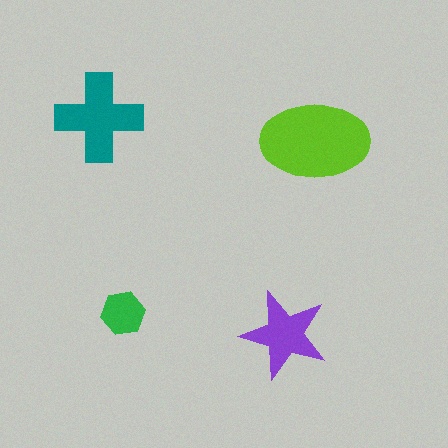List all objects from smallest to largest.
The green hexagon, the purple star, the teal cross, the lime ellipse.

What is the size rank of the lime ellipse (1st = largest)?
1st.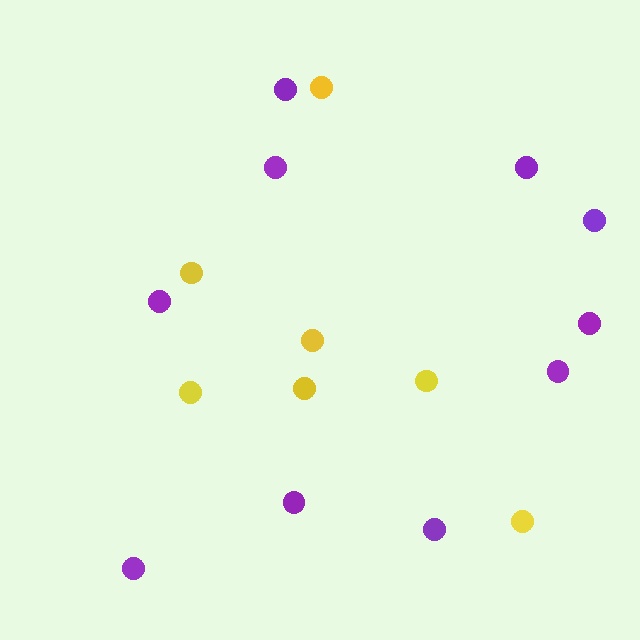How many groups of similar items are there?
There are 2 groups: one group of yellow circles (7) and one group of purple circles (10).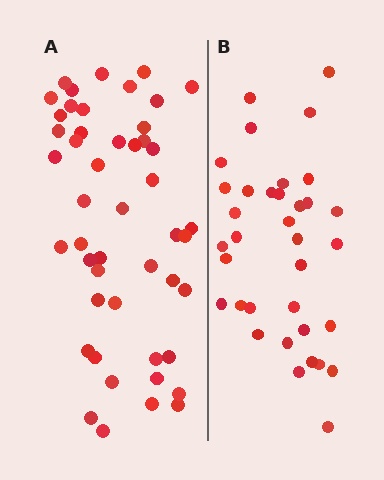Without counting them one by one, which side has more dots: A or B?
Region A (the left region) has more dots.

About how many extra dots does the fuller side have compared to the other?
Region A has approximately 15 more dots than region B.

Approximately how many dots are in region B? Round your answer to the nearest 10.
About 40 dots. (The exact count is 35, which rounds to 40.)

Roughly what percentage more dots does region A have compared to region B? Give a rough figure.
About 35% more.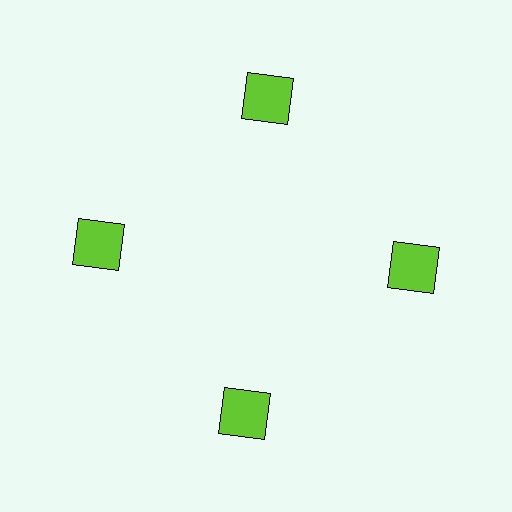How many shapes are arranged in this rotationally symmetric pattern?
There are 4 shapes, arranged in 4 groups of 1.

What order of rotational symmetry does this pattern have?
This pattern has 4-fold rotational symmetry.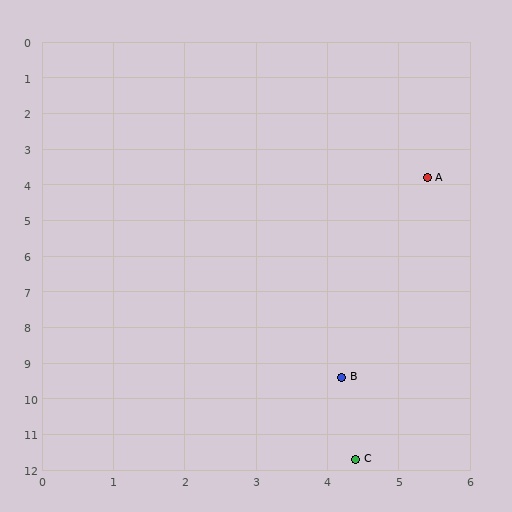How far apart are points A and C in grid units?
Points A and C are about 8.0 grid units apart.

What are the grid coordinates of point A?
Point A is at approximately (5.4, 3.8).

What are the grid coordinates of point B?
Point B is at approximately (4.2, 9.4).